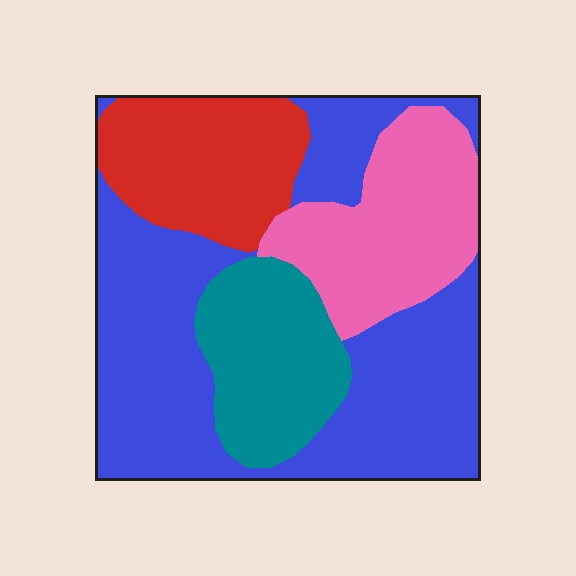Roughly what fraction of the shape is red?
Red takes up about one sixth (1/6) of the shape.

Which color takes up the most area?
Blue, at roughly 45%.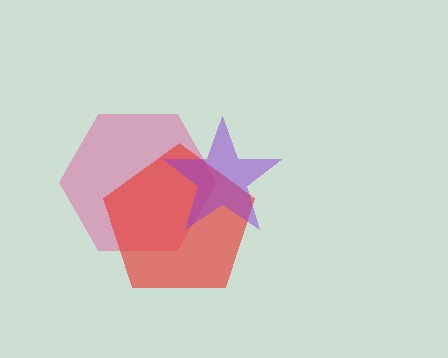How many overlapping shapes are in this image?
There are 3 overlapping shapes in the image.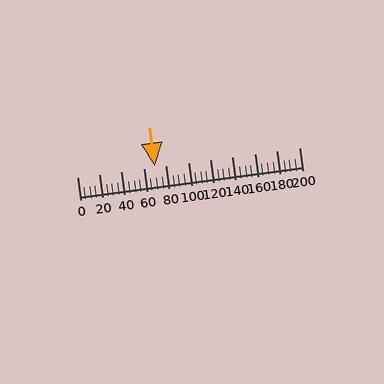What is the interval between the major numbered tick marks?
The major tick marks are spaced 20 units apart.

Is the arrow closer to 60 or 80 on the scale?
The arrow is closer to 80.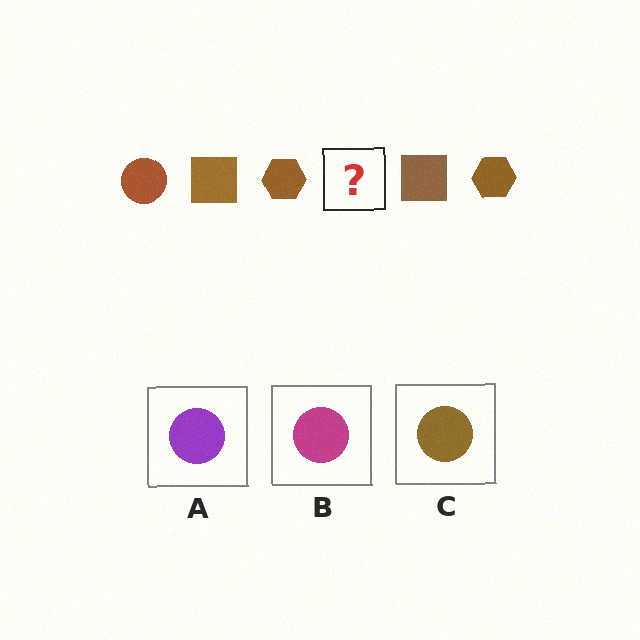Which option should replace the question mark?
Option C.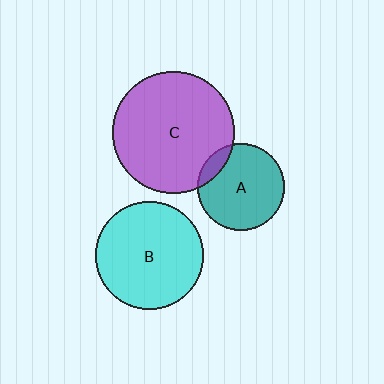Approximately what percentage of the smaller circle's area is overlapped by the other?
Approximately 10%.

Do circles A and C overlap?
Yes.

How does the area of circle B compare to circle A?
Approximately 1.6 times.